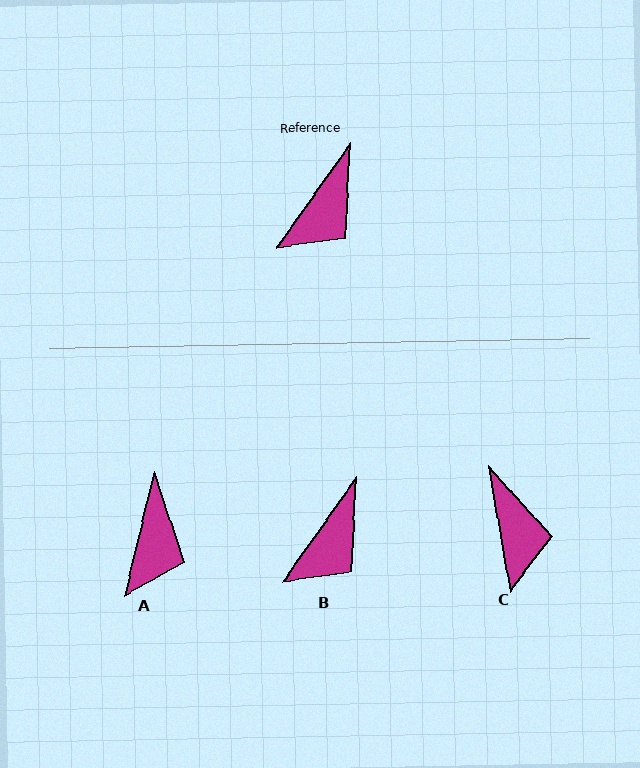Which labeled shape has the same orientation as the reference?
B.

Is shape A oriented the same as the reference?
No, it is off by about 22 degrees.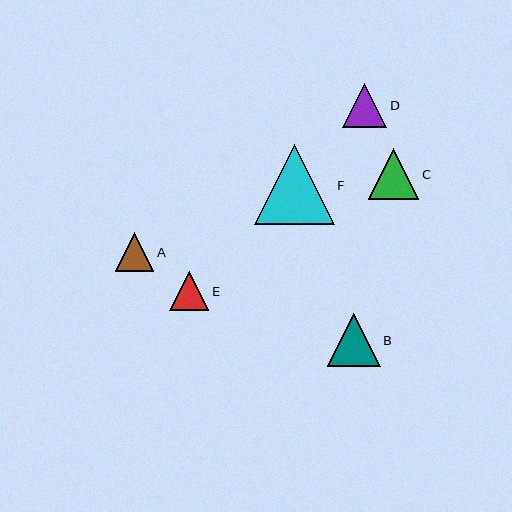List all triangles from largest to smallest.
From largest to smallest: F, B, C, D, E, A.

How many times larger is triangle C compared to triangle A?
Triangle C is approximately 1.3 times the size of triangle A.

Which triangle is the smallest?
Triangle A is the smallest with a size of approximately 38 pixels.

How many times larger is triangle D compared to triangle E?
Triangle D is approximately 1.1 times the size of triangle E.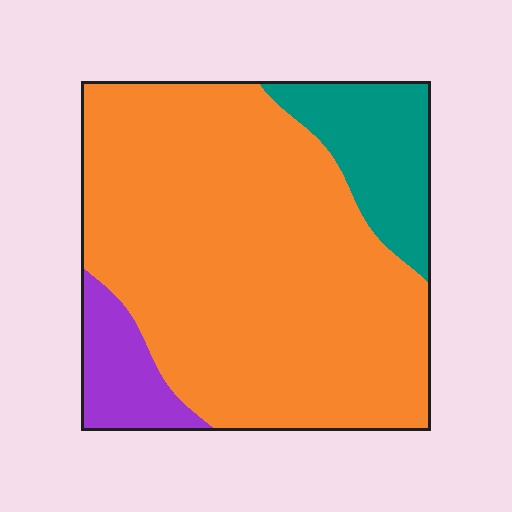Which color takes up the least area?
Purple, at roughly 10%.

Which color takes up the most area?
Orange, at roughly 75%.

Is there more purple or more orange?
Orange.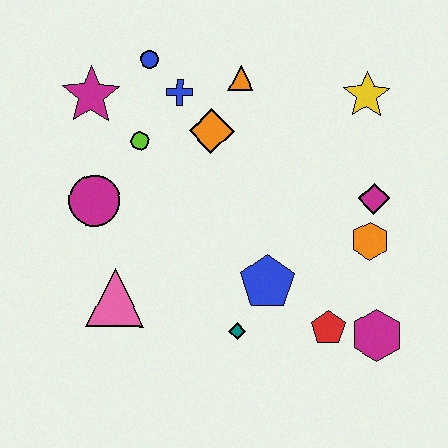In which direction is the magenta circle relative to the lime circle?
The magenta circle is below the lime circle.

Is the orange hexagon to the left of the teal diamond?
No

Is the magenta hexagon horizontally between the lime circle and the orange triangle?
No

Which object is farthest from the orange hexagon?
The magenta star is farthest from the orange hexagon.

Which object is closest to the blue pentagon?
The teal diamond is closest to the blue pentagon.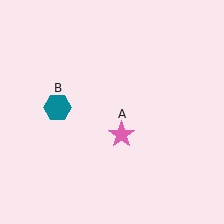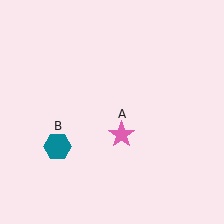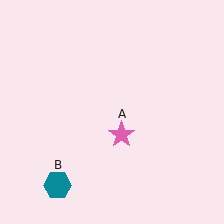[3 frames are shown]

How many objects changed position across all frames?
1 object changed position: teal hexagon (object B).